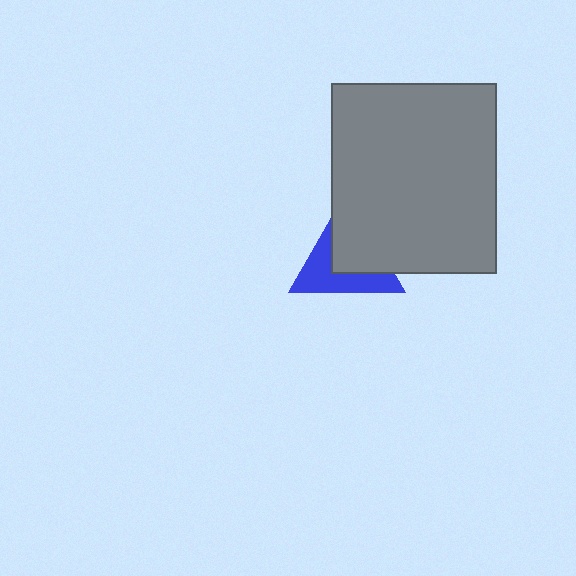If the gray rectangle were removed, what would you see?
You would see the complete blue triangle.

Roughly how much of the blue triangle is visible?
About half of it is visible (roughly 50%).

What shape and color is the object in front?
The object in front is a gray rectangle.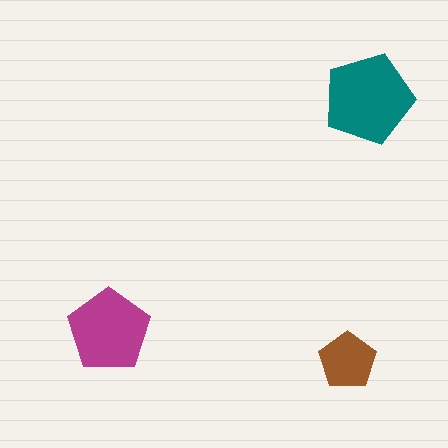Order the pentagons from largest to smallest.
the teal one, the magenta one, the brown one.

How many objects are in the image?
There are 3 objects in the image.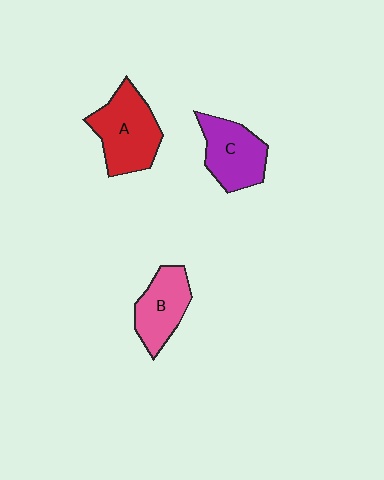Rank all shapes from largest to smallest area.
From largest to smallest: A (red), C (purple), B (pink).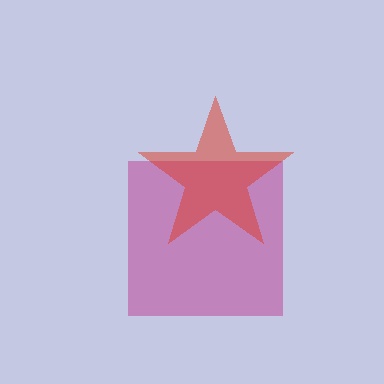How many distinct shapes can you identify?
There are 2 distinct shapes: a magenta square, a red star.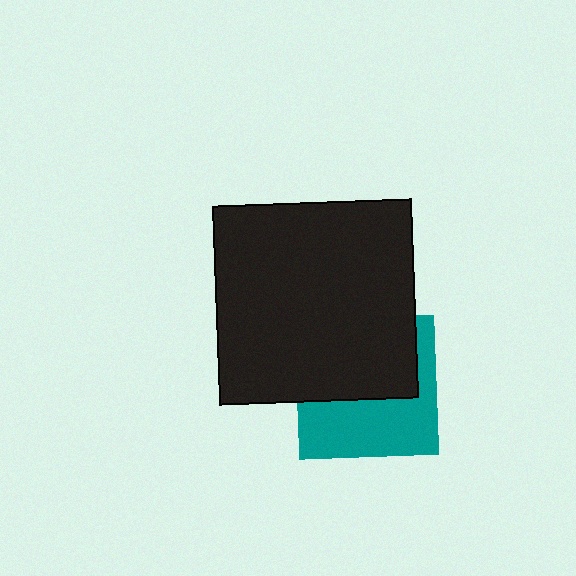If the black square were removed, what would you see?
You would see the complete teal square.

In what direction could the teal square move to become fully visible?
The teal square could move down. That would shift it out from behind the black square entirely.